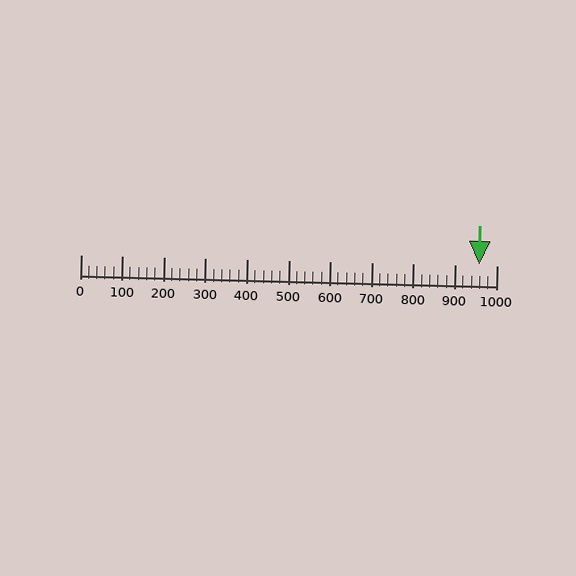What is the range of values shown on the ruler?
The ruler shows values from 0 to 1000.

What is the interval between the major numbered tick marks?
The major tick marks are spaced 100 units apart.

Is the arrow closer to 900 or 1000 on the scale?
The arrow is closer to 1000.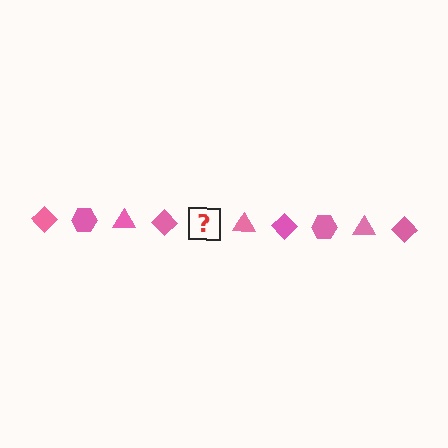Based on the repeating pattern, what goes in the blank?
The blank should be a pink hexagon.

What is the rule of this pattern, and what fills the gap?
The rule is that the pattern cycles through diamond, hexagon, triangle shapes in pink. The gap should be filled with a pink hexagon.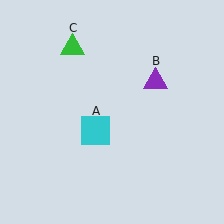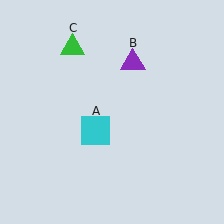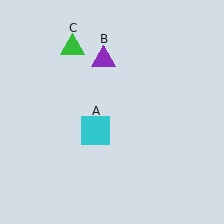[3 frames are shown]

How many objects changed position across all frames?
1 object changed position: purple triangle (object B).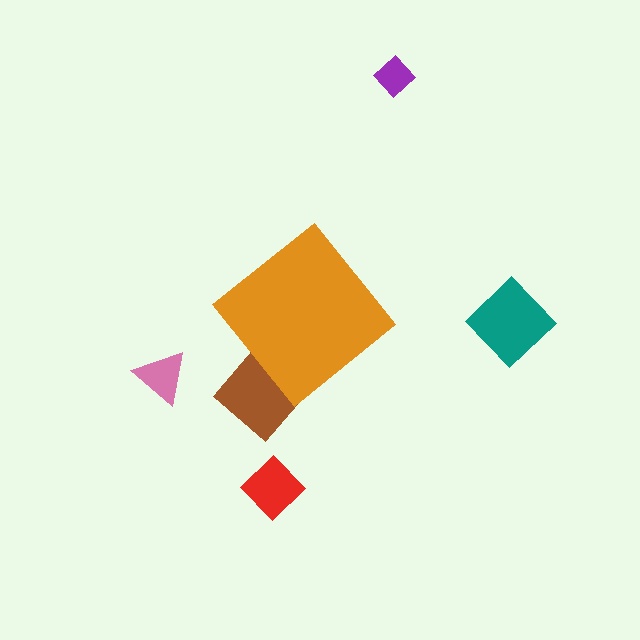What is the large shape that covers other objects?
An orange diamond.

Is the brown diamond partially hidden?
Yes, the brown diamond is partially hidden behind the orange diamond.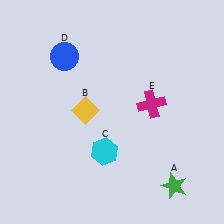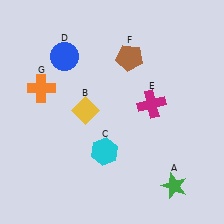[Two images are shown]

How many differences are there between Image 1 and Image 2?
There are 2 differences between the two images.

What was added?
A brown pentagon (F), an orange cross (G) were added in Image 2.